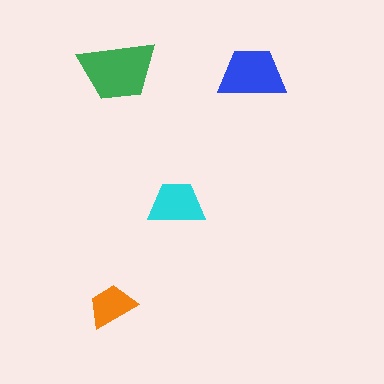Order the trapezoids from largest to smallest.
the green one, the blue one, the cyan one, the orange one.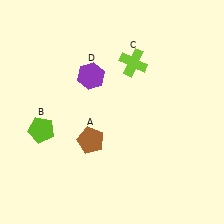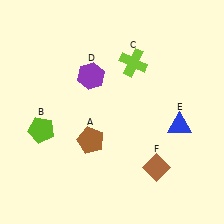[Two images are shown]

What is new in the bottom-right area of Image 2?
A brown diamond (F) was added in the bottom-right area of Image 2.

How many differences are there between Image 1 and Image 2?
There are 2 differences between the two images.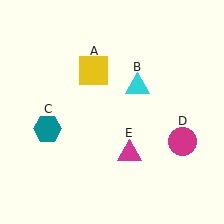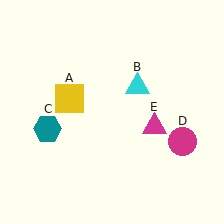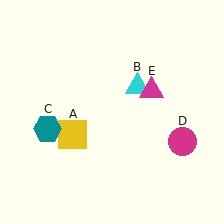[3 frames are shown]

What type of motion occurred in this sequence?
The yellow square (object A), magenta triangle (object E) rotated counterclockwise around the center of the scene.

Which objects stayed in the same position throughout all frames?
Cyan triangle (object B) and teal hexagon (object C) and magenta circle (object D) remained stationary.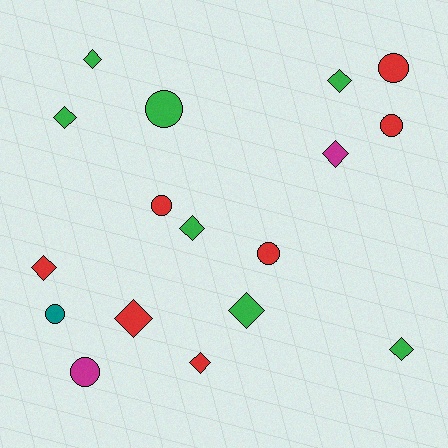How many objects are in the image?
There are 17 objects.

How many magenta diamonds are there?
There is 1 magenta diamond.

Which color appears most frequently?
Green, with 7 objects.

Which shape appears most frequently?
Diamond, with 10 objects.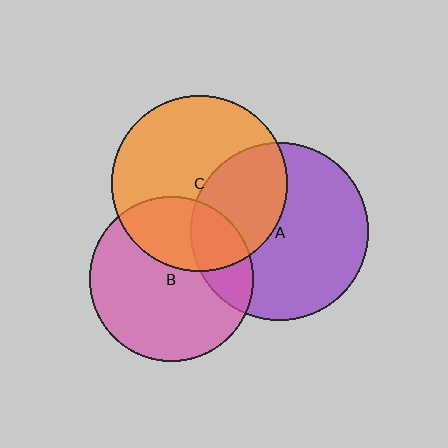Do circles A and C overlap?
Yes.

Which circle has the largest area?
Circle A (purple).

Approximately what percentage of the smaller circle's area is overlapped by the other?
Approximately 35%.